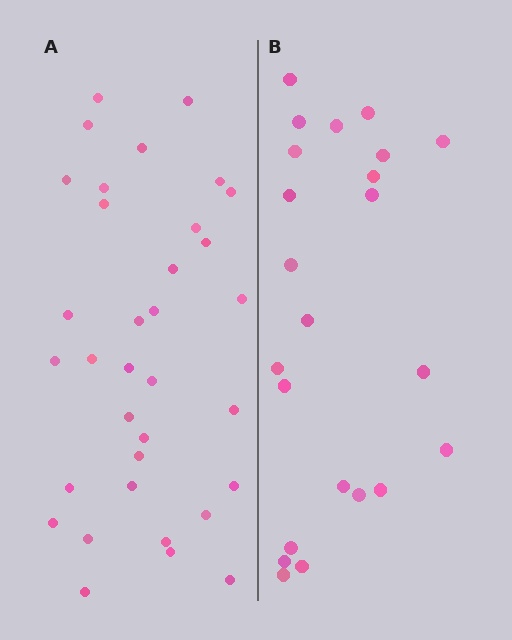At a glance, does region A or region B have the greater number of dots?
Region A (the left region) has more dots.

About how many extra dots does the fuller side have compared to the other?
Region A has roughly 12 or so more dots than region B.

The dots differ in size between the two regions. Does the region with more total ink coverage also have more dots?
No. Region B has more total ink coverage because its dots are larger, but region A actually contains more individual dots. Total area can be misleading — the number of items is what matters here.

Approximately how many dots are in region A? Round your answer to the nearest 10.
About 30 dots. (The exact count is 34, which rounds to 30.)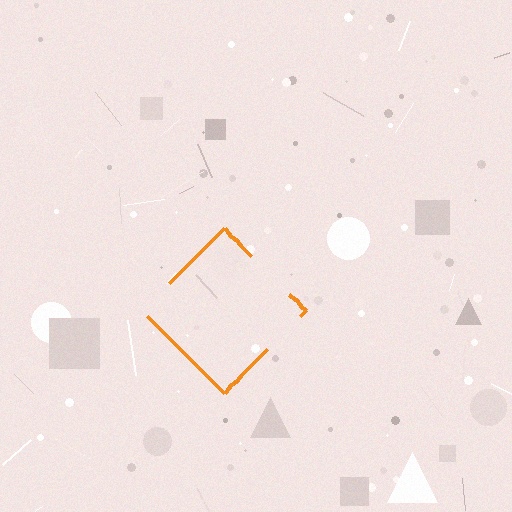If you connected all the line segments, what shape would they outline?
They would outline a diamond.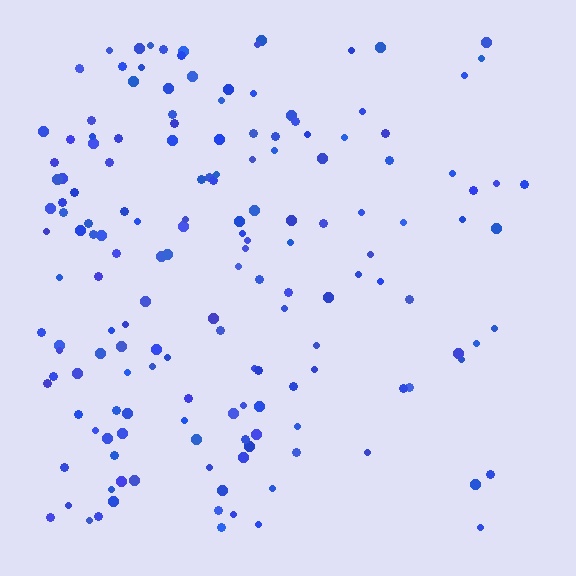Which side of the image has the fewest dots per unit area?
The right.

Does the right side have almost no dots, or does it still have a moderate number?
Still a moderate number, just noticeably fewer than the left.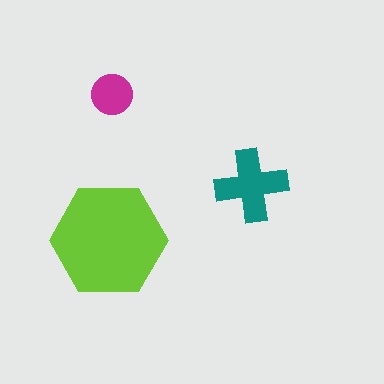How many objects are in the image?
There are 3 objects in the image.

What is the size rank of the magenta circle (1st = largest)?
3rd.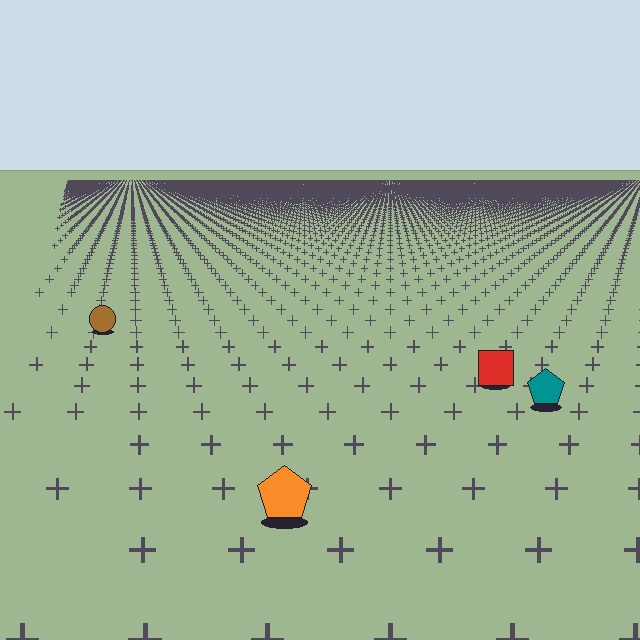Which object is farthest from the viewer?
The brown circle is farthest from the viewer. It appears smaller and the ground texture around it is denser.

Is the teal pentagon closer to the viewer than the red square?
Yes. The teal pentagon is closer — you can tell from the texture gradient: the ground texture is coarser near it.